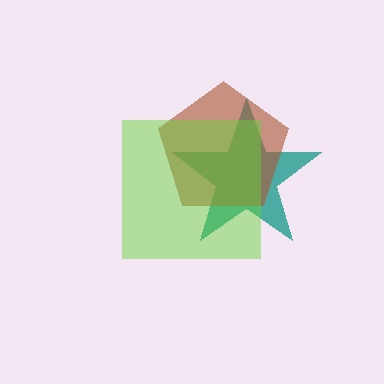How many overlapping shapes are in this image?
There are 3 overlapping shapes in the image.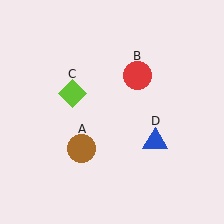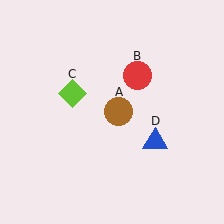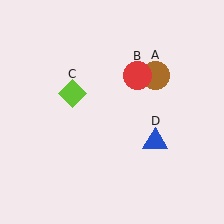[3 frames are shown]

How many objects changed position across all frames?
1 object changed position: brown circle (object A).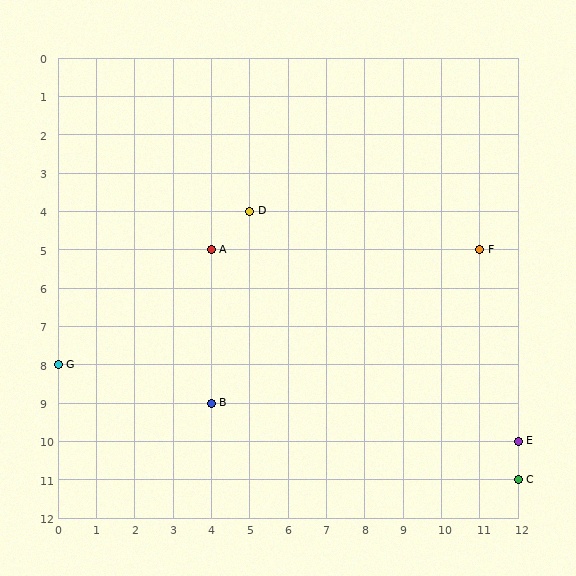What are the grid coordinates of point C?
Point C is at grid coordinates (12, 11).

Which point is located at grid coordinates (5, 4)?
Point D is at (5, 4).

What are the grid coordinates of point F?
Point F is at grid coordinates (11, 5).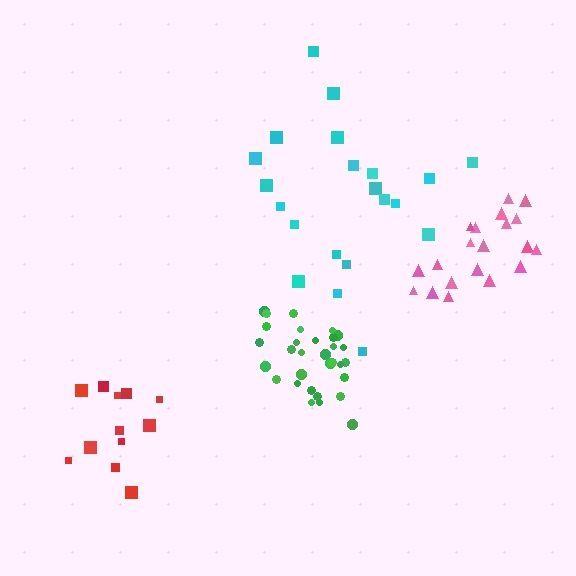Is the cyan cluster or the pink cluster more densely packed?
Pink.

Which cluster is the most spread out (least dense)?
Cyan.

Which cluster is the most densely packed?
Green.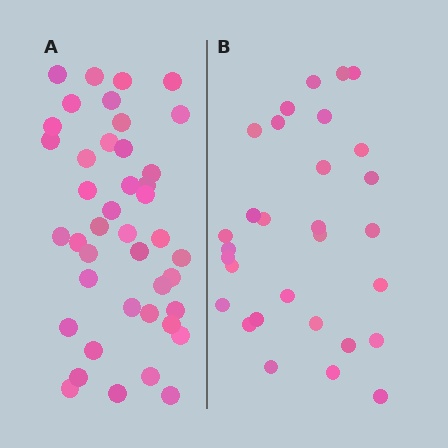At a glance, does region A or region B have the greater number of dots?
Region A (the left region) has more dots.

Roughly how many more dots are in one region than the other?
Region A has roughly 12 or so more dots than region B.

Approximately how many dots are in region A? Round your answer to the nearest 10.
About 40 dots. (The exact count is 42, which rounds to 40.)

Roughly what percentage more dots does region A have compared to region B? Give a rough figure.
About 40% more.